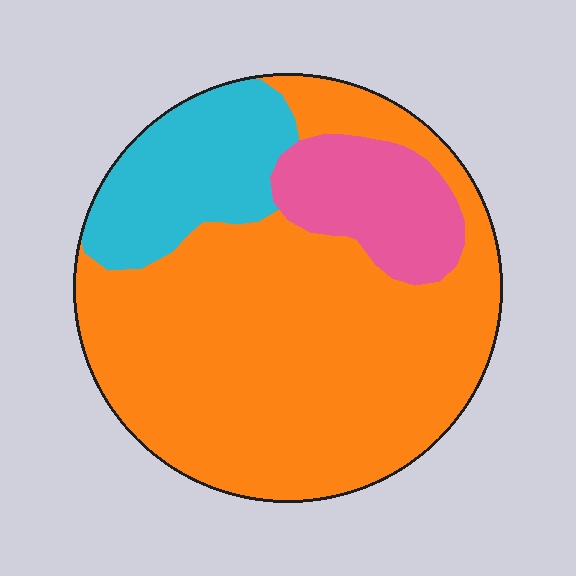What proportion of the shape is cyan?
Cyan covers roughly 15% of the shape.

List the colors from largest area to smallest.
From largest to smallest: orange, cyan, pink.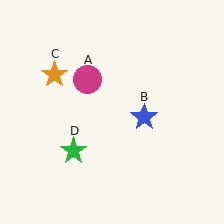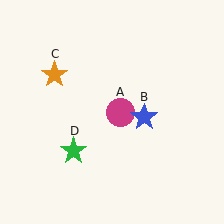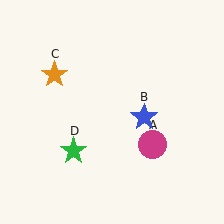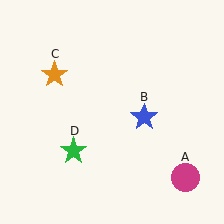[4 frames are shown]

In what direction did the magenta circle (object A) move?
The magenta circle (object A) moved down and to the right.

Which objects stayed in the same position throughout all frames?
Blue star (object B) and orange star (object C) and green star (object D) remained stationary.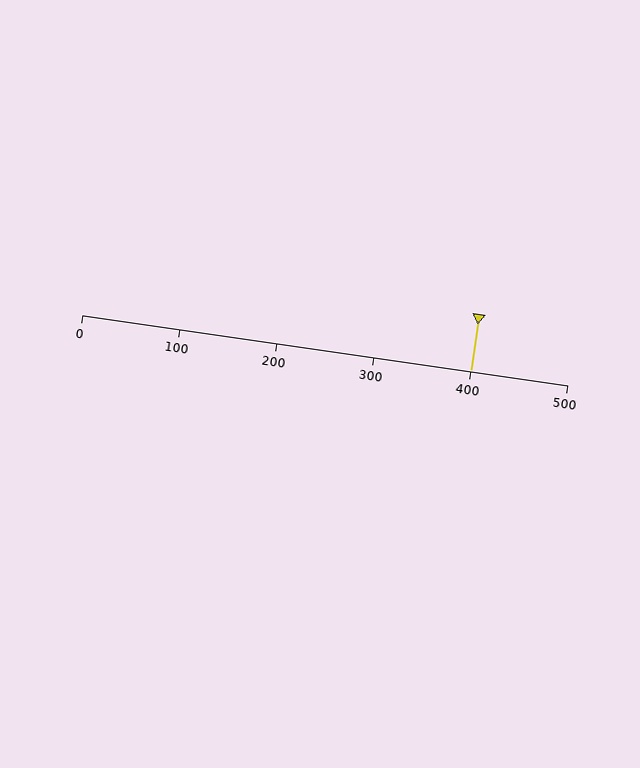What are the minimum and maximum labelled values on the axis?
The axis runs from 0 to 500.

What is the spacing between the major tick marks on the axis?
The major ticks are spaced 100 apart.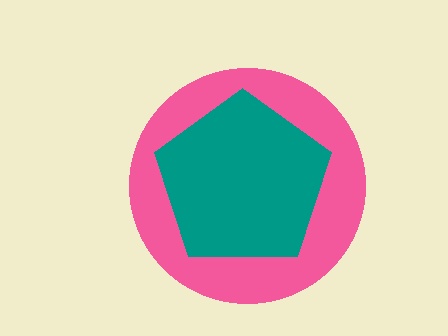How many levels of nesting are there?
2.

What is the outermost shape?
The pink circle.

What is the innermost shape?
The teal pentagon.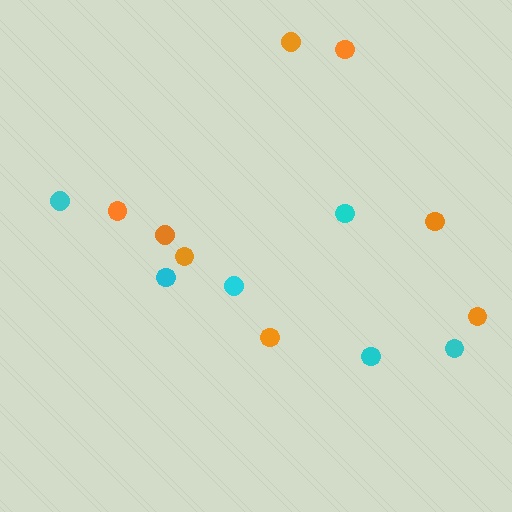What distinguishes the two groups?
There are 2 groups: one group of cyan circles (6) and one group of orange circles (8).